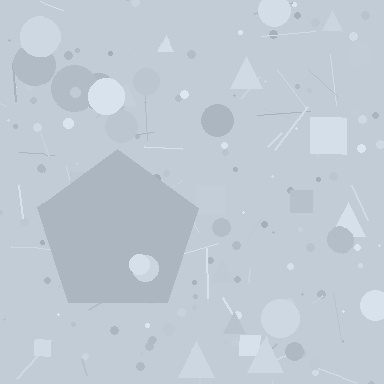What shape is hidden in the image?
A pentagon is hidden in the image.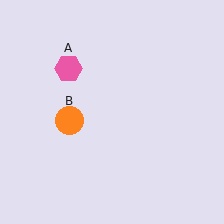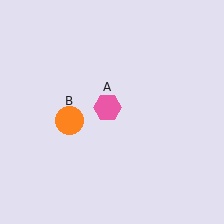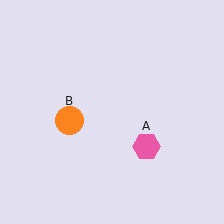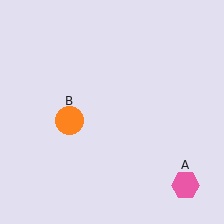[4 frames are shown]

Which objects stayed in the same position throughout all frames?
Orange circle (object B) remained stationary.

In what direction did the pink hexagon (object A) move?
The pink hexagon (object A) moved down and to the right.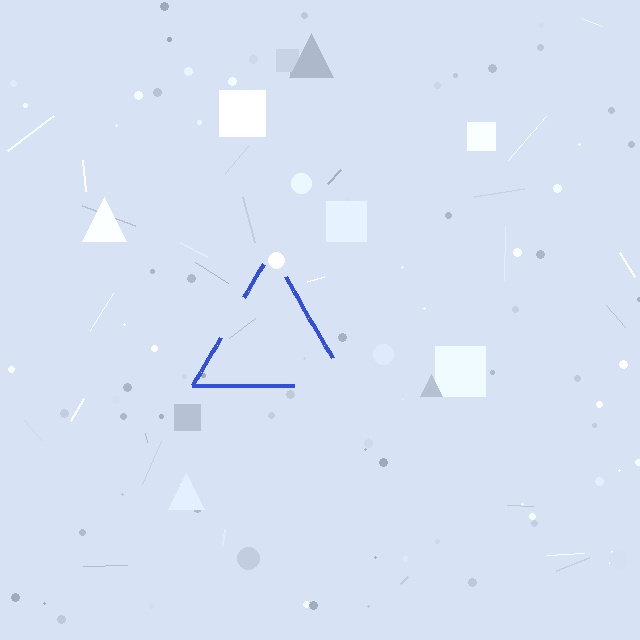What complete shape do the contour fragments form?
The contour fragments form a triangle.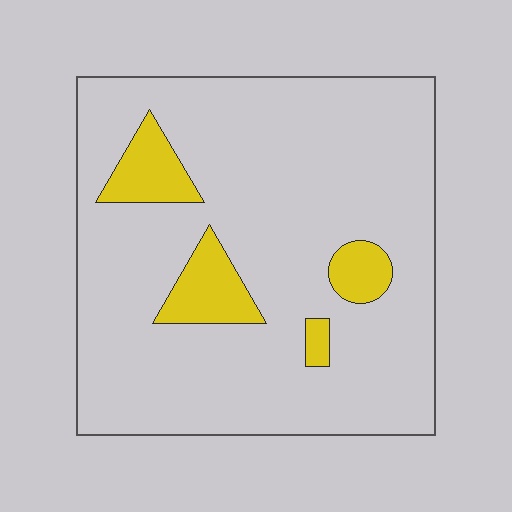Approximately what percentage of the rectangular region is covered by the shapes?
Approximately 10%.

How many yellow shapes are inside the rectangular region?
4.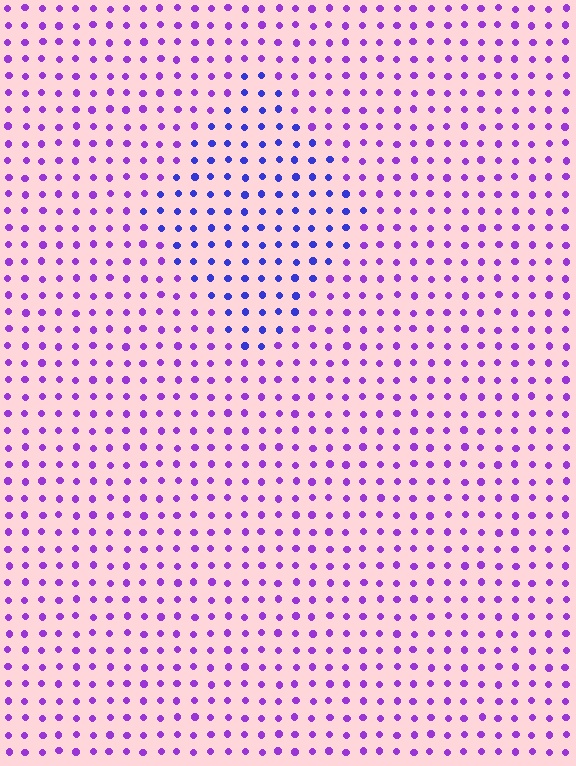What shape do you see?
I see a diamond.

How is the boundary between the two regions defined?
The boundary is defined purely by a slight shift in hue (about 38 degrees). Spacing, size, and orientation are identical on both sides.